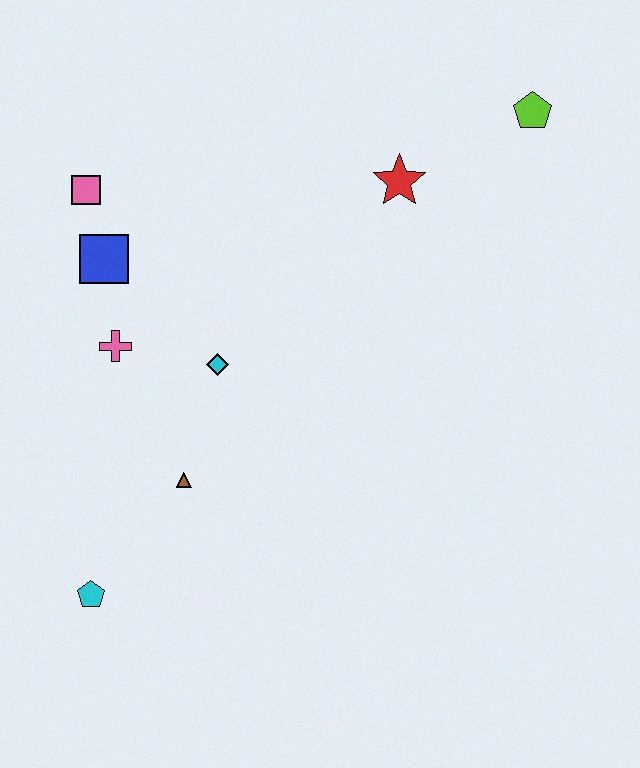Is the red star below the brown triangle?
No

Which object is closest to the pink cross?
The blue square is closest to the pink cross.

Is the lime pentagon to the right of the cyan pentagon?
Yes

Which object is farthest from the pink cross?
The lime pentagon is farthest from the pink cross.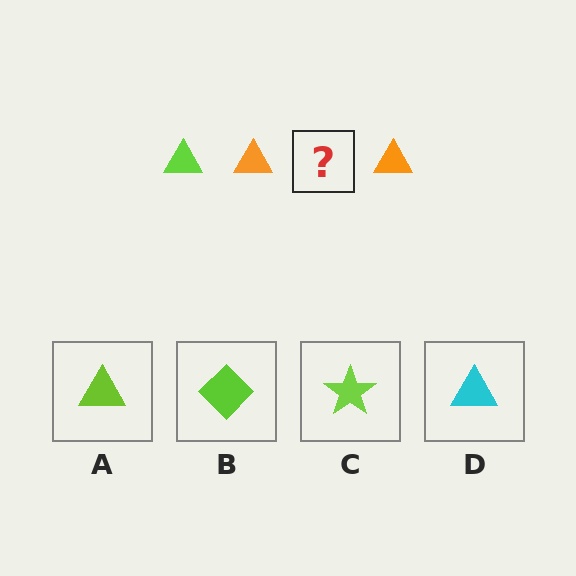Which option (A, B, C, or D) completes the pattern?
A.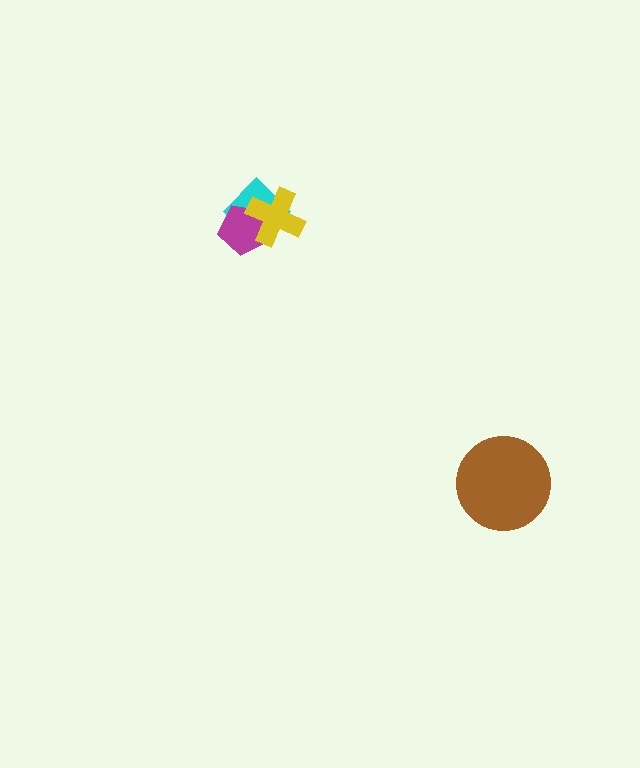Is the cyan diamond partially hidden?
Yes, it is partially covered by another shape.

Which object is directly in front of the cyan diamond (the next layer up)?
The magenta pentagon is directly in front of the cyan diamond.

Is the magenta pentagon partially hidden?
Yes, it is partially covered by another shape.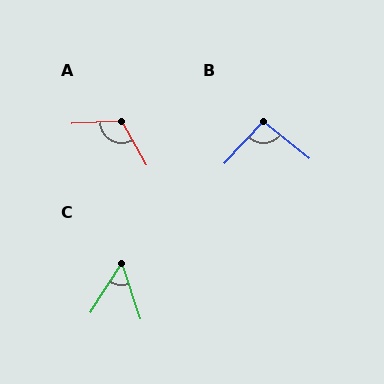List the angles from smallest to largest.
C (51°), B (94°), A (117°).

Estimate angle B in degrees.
Approximately 94 degrees.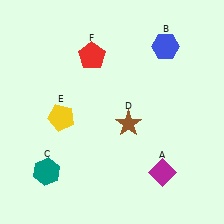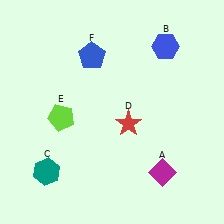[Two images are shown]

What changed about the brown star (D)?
In Image 1, D is brown. In Image 2, it changed to red.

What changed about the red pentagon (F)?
In Image 1, F is red. In Image 2, it changed to blue.